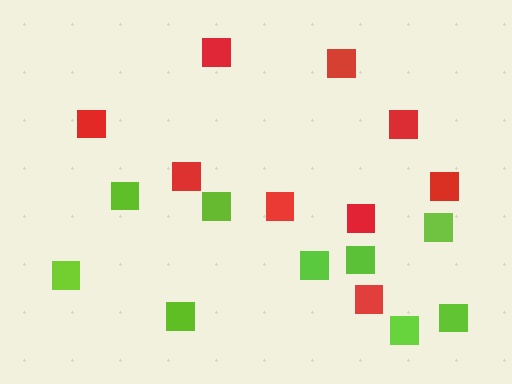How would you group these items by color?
There are 2 groups: one group of lime squares (9) and one group of red squares (9).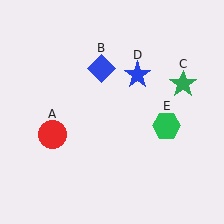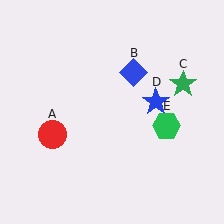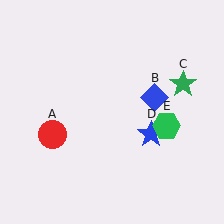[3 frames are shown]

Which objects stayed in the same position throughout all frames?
Red circle (object A) and green star (object C) and green hexagon (object E) remained stationary.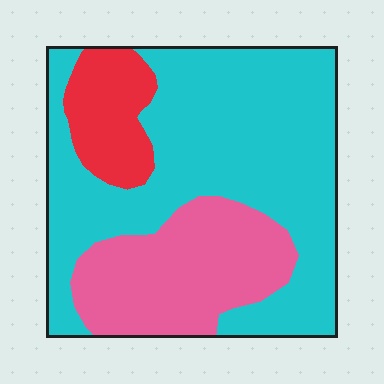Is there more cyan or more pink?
Cyan.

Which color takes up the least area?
Red, at roughly 10%.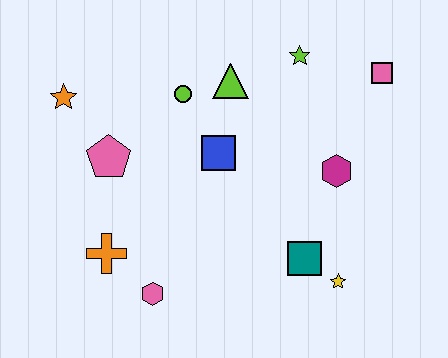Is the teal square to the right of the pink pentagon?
Yes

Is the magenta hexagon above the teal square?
Yes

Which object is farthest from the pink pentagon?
The pink square is farthest from the pink pentagon.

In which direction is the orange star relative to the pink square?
The orange star is to the left of the pink square.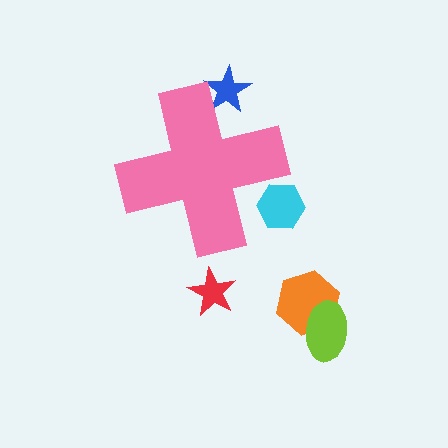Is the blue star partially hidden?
Yes, the blue star is partially hidden behind the pink cross.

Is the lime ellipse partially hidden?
No, the lime ellipse is fully visible.